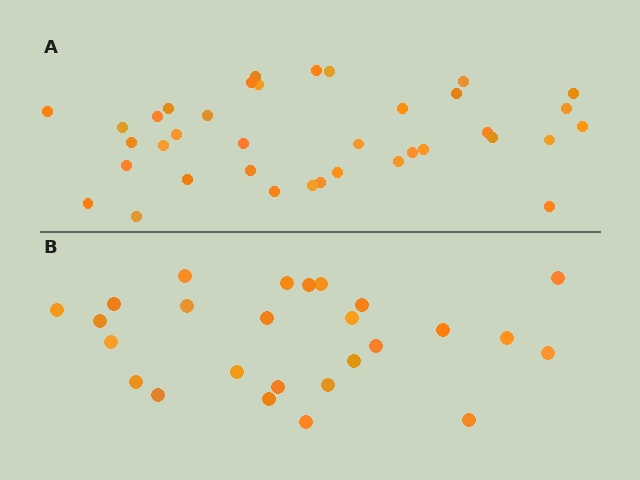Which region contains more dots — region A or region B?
Region A (the top region) has more dots.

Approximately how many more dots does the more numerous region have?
Region A has roughly 12 or so more dots than region B.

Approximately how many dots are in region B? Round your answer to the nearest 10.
About 30 dots. (The exact count is 26, which rounds to 30.)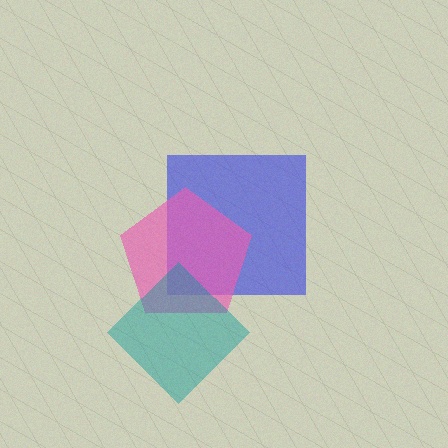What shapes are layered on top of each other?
The layered shapes are: a blue square, a pink pentagon, a teal diamond.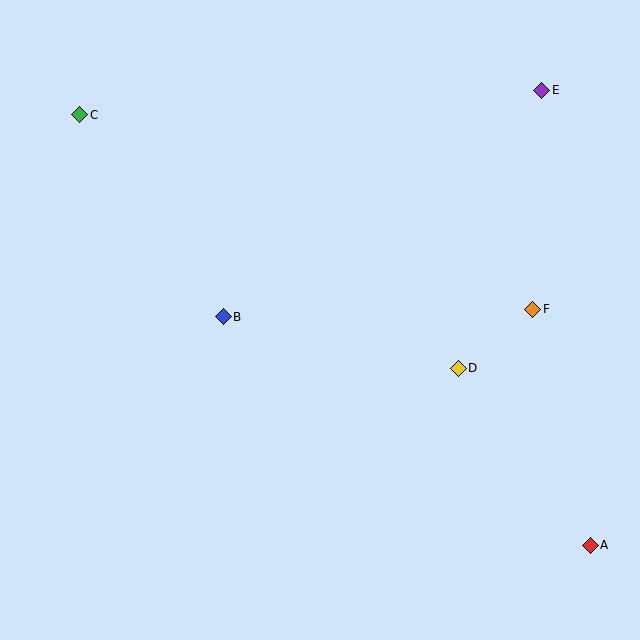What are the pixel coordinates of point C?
Point C is at (80, 115).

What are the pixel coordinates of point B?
Point B is at (223, 317).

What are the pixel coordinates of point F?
Point F is at (533, 309).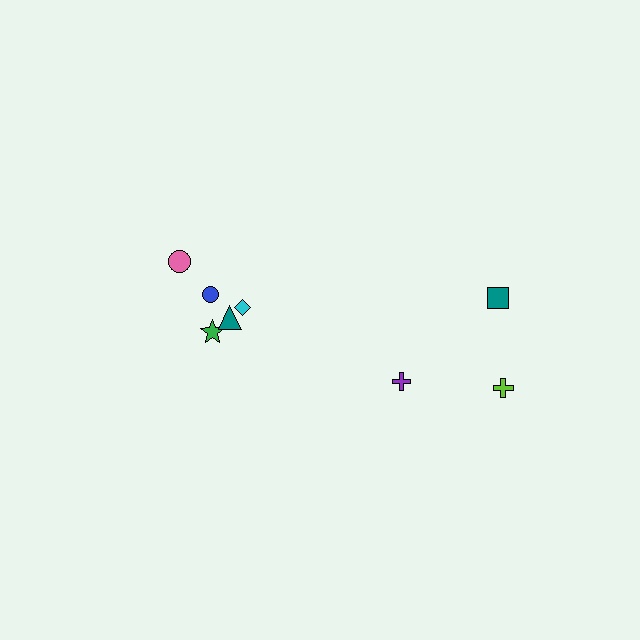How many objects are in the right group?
There are 3 objects.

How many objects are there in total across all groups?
There are 8 objects.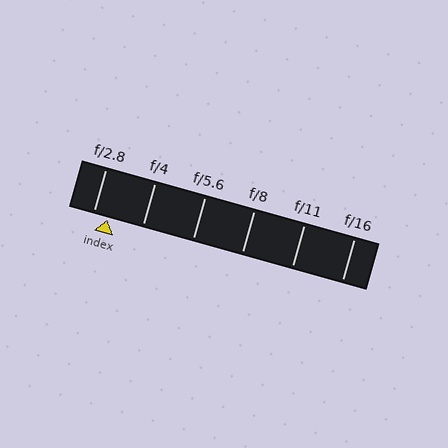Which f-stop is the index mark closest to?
The index mark is closest to f/2.8.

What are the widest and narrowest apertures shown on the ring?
The widest aperture shown is f/2.8 and the narrowest is f/16.